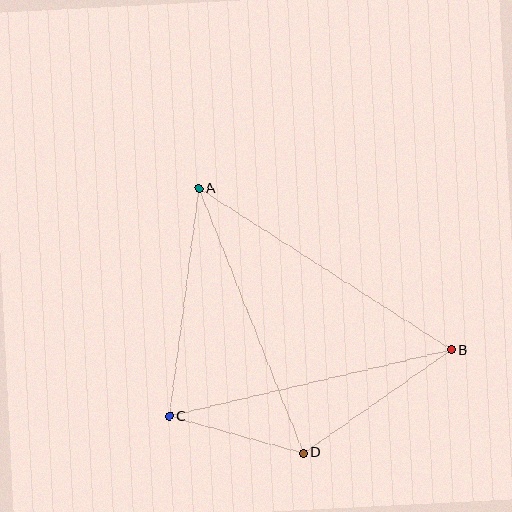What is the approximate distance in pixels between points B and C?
The distance between B and C is approximately 290 pixels.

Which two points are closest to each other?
Points C and D are closest to each other.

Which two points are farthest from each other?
Points A and B are farthest from each other.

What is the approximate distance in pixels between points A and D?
The distance between A and D is approximately 284 pixels.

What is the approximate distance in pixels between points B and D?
The distance between B and D is approximately 180 pixels.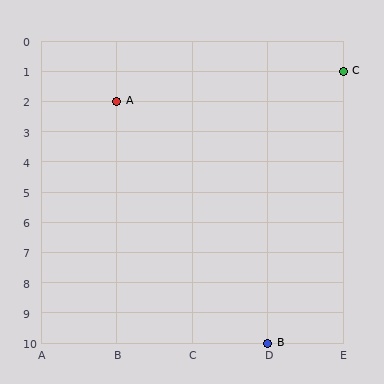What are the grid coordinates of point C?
Point C is at grid coordinates (E, 1).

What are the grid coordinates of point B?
Point B is at grid coordinates (D, 10).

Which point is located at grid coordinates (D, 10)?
Point B is at (D, 10).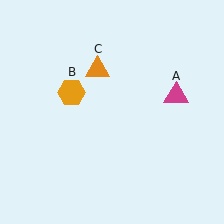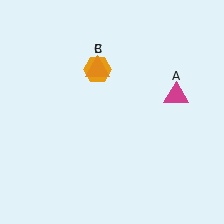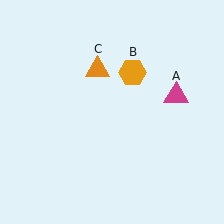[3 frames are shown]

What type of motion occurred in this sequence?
The orange hexagon (object B) rotated clockwise around the center of the scene.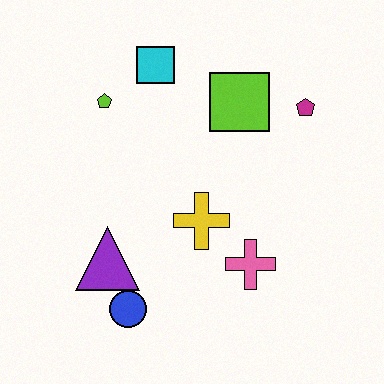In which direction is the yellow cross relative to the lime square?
The yellow cross is below the lime square.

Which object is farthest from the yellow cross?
The cyan square is farthest from the yellow cross.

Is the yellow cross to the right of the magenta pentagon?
No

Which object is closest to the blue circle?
The purple triangle is closest to the blue circle.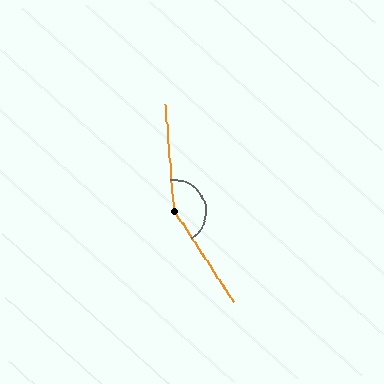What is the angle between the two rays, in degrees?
Approximately 151 degrees.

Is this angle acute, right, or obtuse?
It is obtuse.